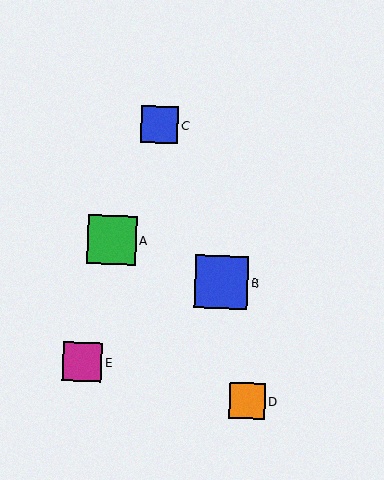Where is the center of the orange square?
The center of the orange square is at (247, 401).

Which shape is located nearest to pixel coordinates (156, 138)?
The blue square (labeled C) at (159, 125) is nearest to that location.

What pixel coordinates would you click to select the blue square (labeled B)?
Click at (221, 282) to select the blue square B.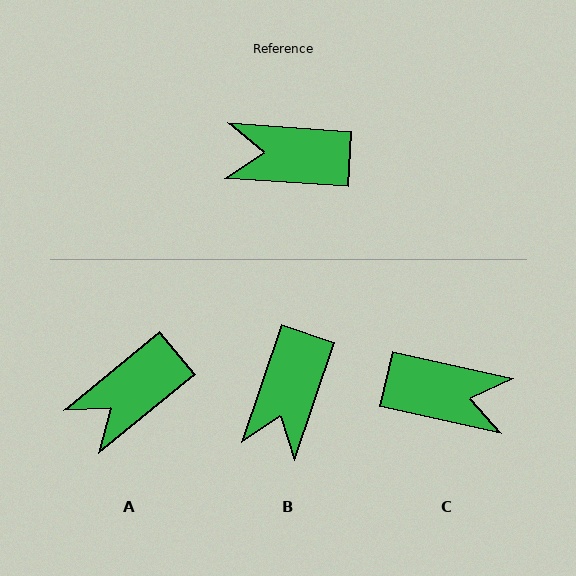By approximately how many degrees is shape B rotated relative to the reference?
Approximately 75 degrees counter-clockwise.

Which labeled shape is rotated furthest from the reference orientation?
C, about 171 degrees away.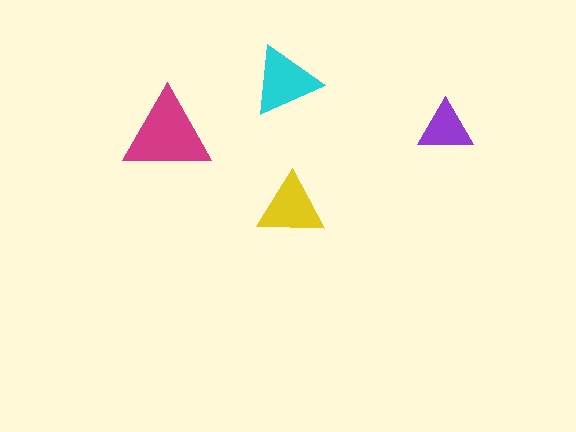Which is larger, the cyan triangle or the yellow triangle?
The cyan one.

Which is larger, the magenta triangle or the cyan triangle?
The magenta one.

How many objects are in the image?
There are 4 objects in the image.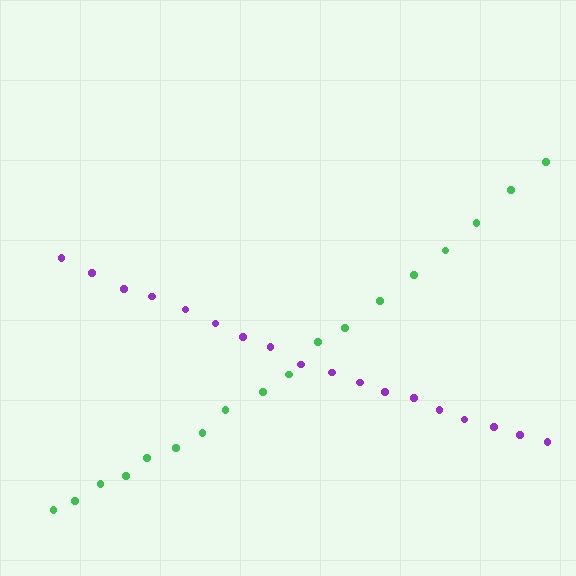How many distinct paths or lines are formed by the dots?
There are 2 distinct paths.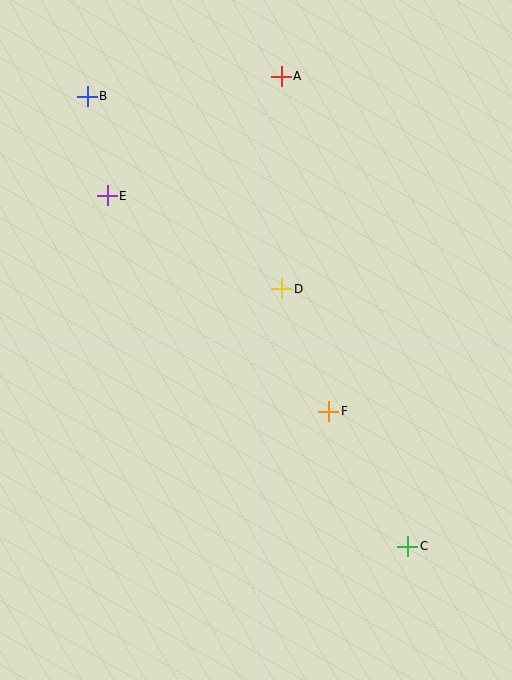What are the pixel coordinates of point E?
Point E is at (107, 196).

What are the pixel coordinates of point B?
Point B is at (87, 96).